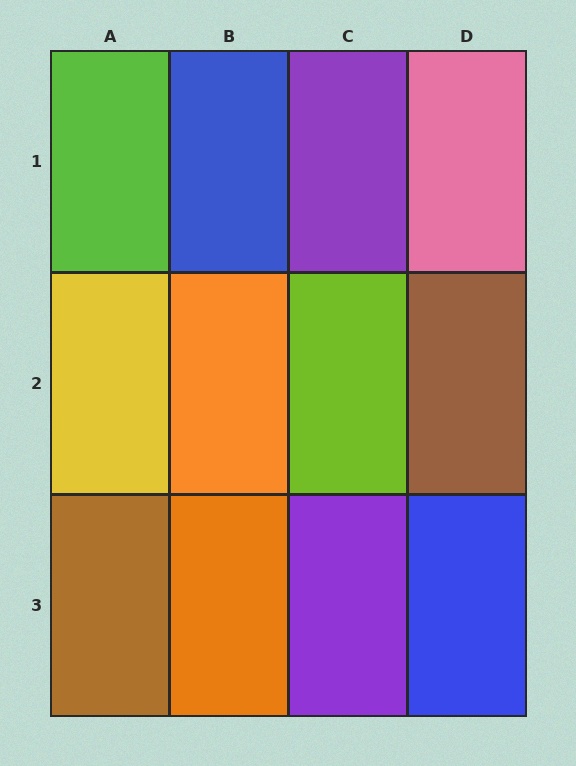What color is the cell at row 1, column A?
Lime.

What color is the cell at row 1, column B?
Blue.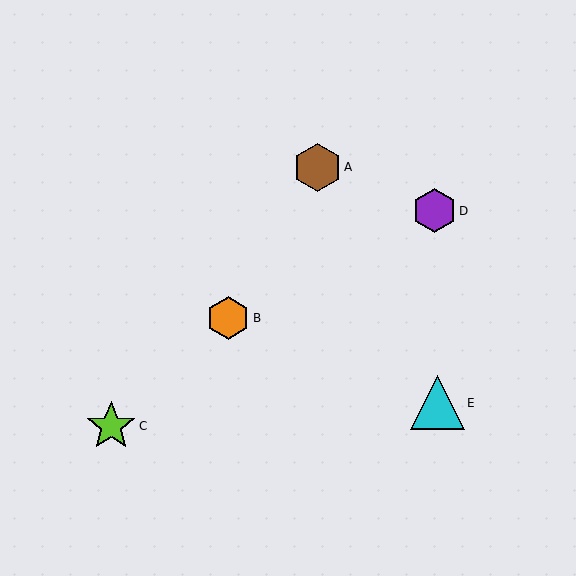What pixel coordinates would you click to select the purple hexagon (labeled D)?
Click at (434, 211) to select the purple hexagon D.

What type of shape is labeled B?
Shape B is an orange hexagon.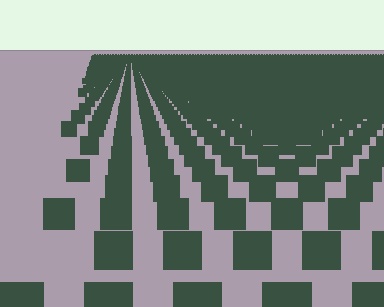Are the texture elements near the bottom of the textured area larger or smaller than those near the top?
Larger. Near the bottom, elements are closer to the viewer and appear at a bigger on-screen size.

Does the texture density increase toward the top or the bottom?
Density increases toward the top.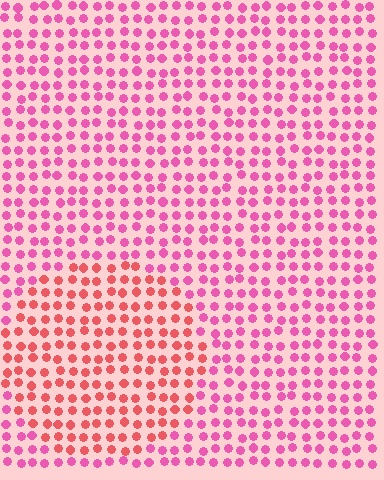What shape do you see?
I see a circle.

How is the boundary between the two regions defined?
The boundary is defined purely by a slight shift in hue (about 33 degrees). Spacing, size, and orientation are identical on both sides.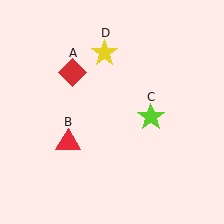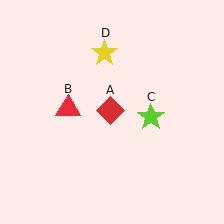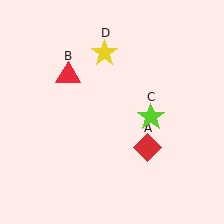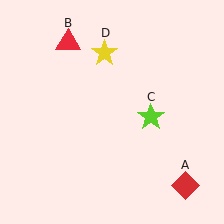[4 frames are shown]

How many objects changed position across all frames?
2 objects changed position: red diamond (object A), red triangle (object B).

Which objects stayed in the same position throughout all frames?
Lime star (object C) and yellow star (object D) remained stationary.